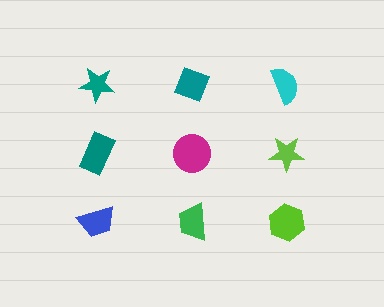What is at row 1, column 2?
A teal diamond.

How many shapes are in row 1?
3 shapes.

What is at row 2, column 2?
A magenta circle.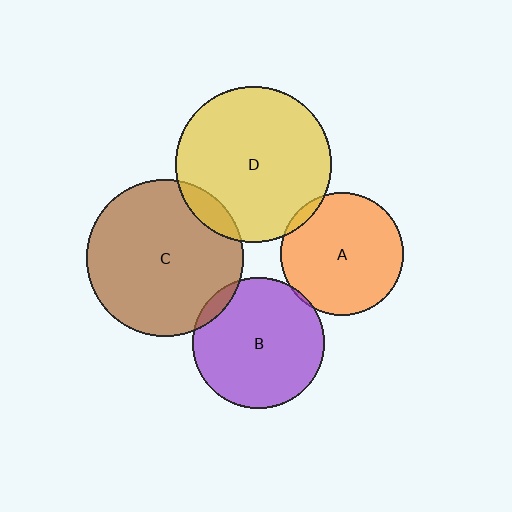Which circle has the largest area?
Circle C (brown).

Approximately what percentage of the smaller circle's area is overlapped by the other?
Approximately 5%.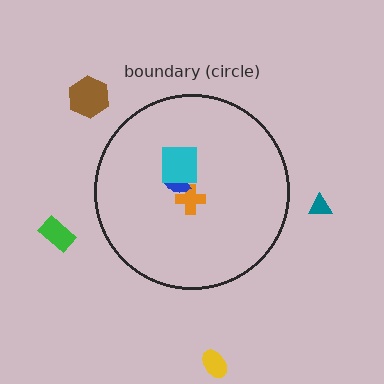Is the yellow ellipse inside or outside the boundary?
Outside.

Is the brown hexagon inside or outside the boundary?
Outside.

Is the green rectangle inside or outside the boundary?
Outside.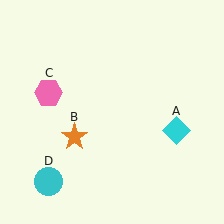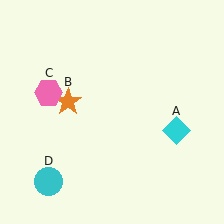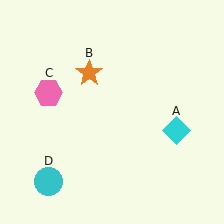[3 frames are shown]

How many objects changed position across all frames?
1 object changed position: orange star (object B).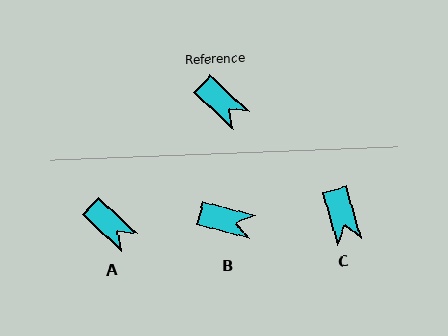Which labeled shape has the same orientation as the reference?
A.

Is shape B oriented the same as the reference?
No, it is off by about 27 degrees.